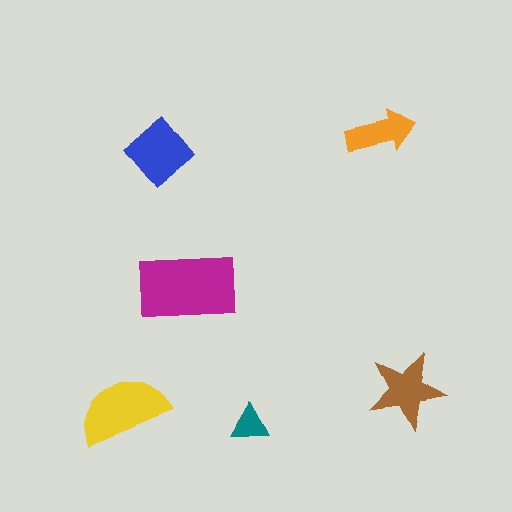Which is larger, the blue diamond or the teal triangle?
The blue diamond.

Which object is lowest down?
The teal triangle is bottommost.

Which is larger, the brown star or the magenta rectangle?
The magenta rectangle.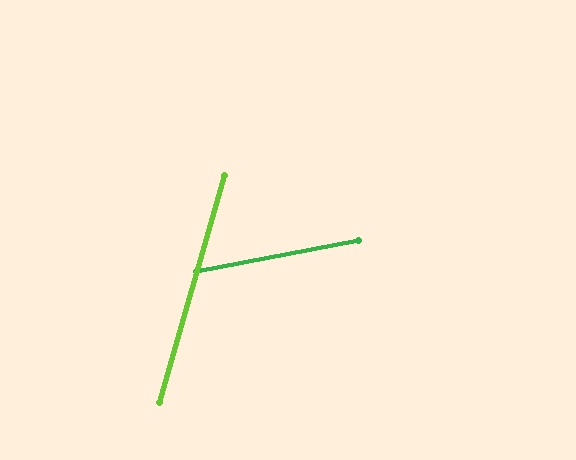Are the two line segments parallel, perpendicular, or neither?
Neither parallel nor perpendicular — they differ by about 63°.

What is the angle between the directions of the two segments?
Approximately 63 degrees.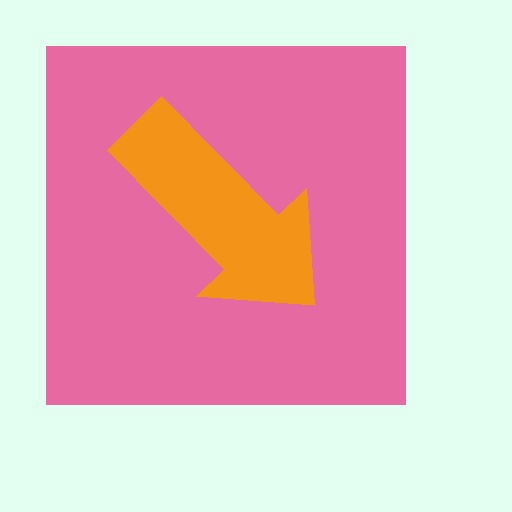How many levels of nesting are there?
2.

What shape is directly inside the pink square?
The orange arrow.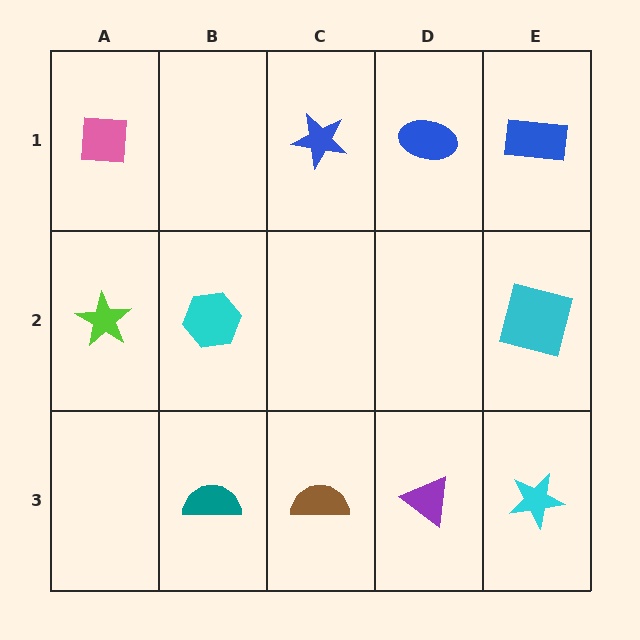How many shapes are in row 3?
4 shapes.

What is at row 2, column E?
A cyan square.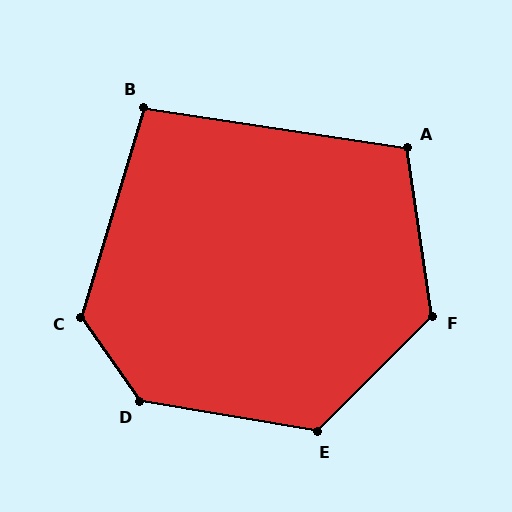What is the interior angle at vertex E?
Approximately 125 degrees (obtuse).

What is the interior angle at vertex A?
Approximately 107 degrees (obtuse).